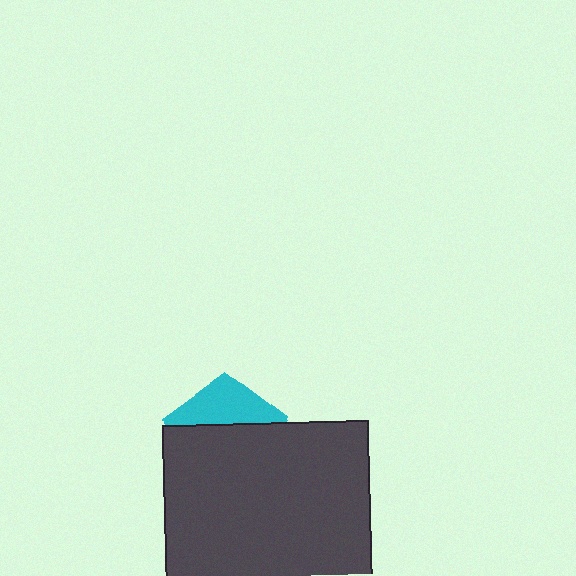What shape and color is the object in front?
The object in front is a dark gray square.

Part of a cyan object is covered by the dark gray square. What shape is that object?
It is a pentagon.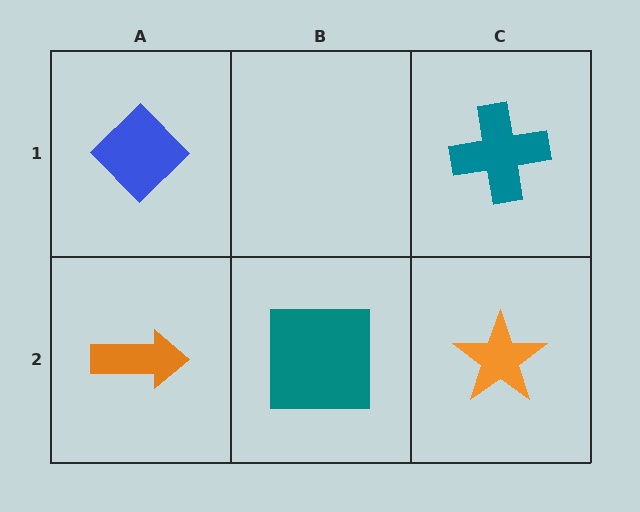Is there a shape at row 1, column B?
No, that cell is empty.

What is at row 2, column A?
An orange arrow.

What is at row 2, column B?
A teal square.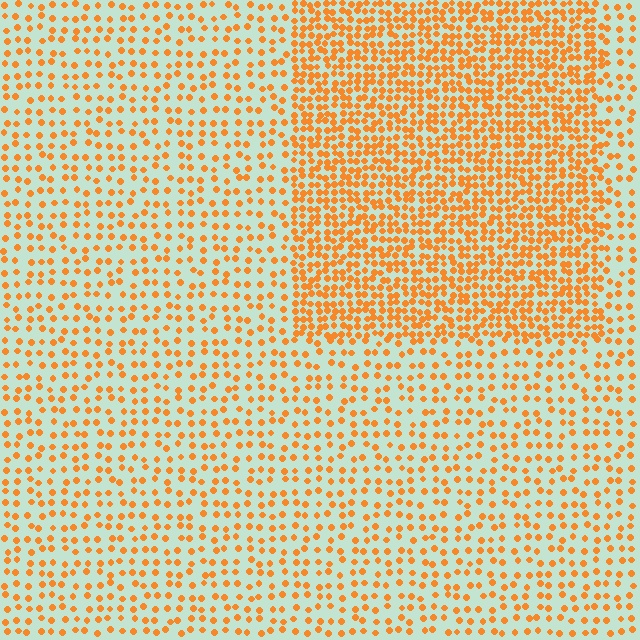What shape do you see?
I see a rectangle.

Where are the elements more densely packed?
The elements are more densely packed inside the rectangle boundary.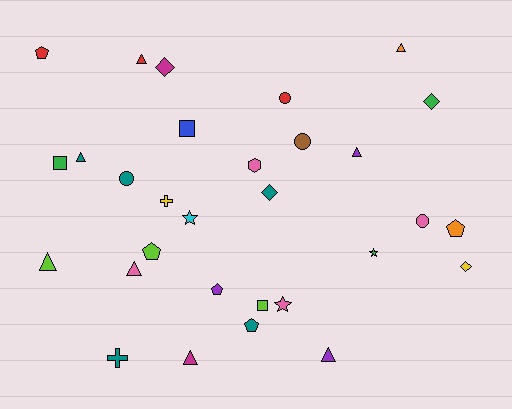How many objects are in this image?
There are 30 objects.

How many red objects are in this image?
There are 3 red objects.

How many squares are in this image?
There are 3 squares.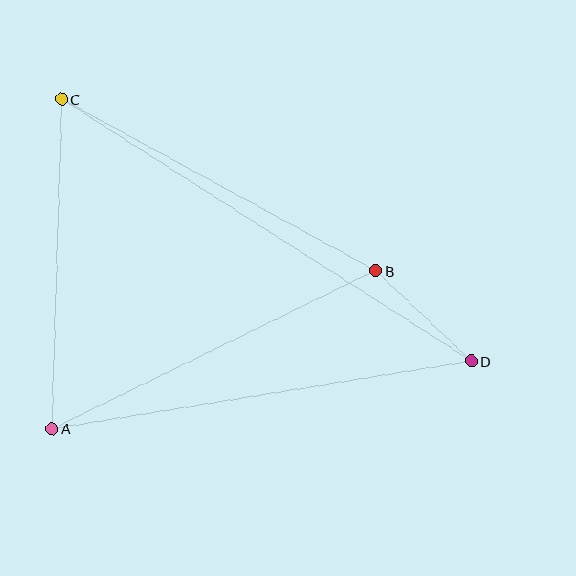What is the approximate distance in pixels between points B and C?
The distance between B and C is approximately 358 pixels.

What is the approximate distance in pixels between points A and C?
The distance between A and C is approximately 329 pixels.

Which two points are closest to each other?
Points B and D are closest to each other.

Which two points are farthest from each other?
Points C and D are farthest from each other.